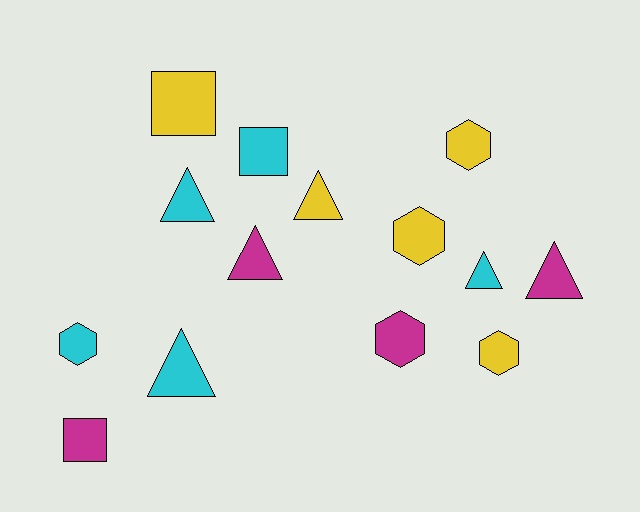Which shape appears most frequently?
Triangle, with 6 objects.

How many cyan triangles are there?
There are 3 cyan triangles.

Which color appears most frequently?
Yellow, with 5 objects.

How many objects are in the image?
There are 14 objects.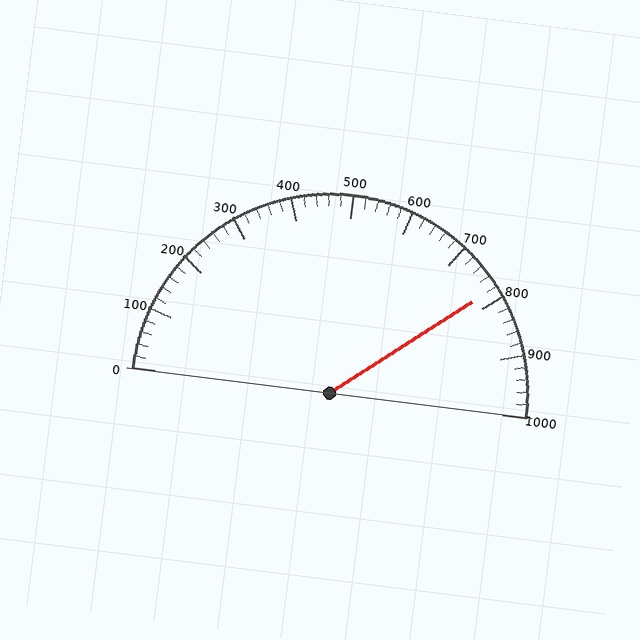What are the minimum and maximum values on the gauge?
The gauge ranges from 0 to 1000.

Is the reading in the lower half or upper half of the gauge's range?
The reading is in the upper half of the range (0 to 1000).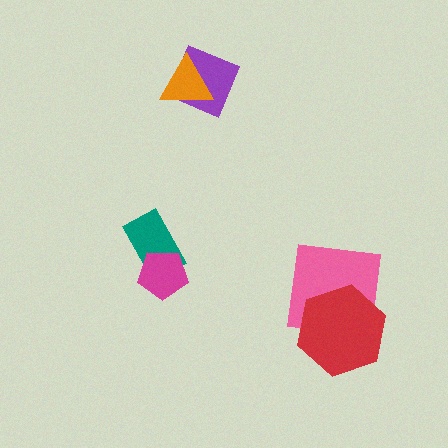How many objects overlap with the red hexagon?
1 object overlaps with the red hexagon.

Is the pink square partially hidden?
Yes, it is partially covered by another shape.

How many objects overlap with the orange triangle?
1 object overlaps with the orange triangle.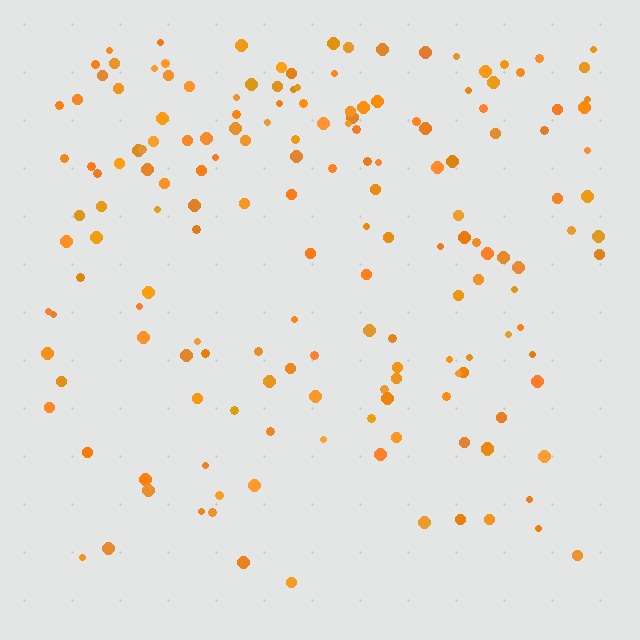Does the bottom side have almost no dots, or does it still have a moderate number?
Still a moderate number, just noticeably fewer than the top.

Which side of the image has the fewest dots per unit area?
The bottom.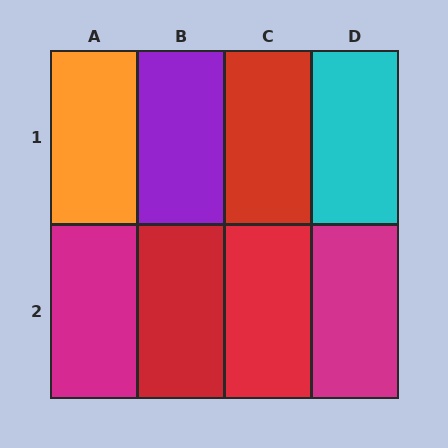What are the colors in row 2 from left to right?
Magenta, red, red, magenta.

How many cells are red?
3 cells are red.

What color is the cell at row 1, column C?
Red.